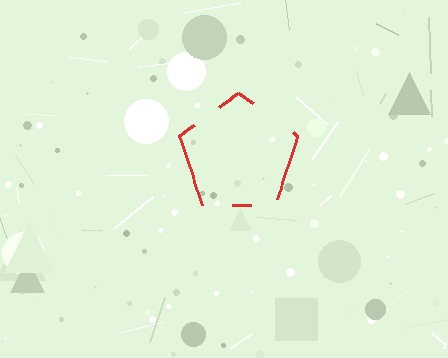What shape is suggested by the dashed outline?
The dashed outline suggests a pentagon.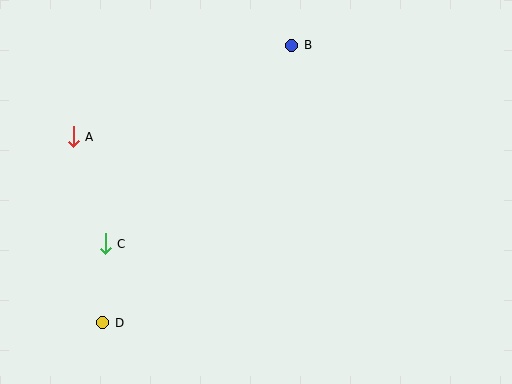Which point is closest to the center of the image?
Point B at (292, 45) is closest to the center.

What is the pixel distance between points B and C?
The distance between B and C is 273 pixels.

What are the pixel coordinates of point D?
Point D is at (103, 323).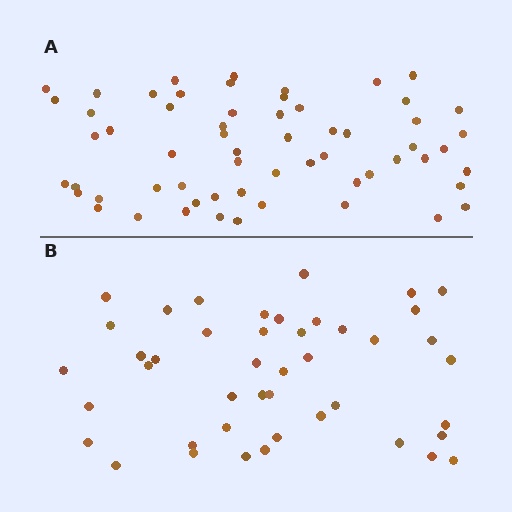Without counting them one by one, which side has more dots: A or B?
Region A (the top region) has more dots.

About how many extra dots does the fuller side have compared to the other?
Region A has approximately 15 more dots than region B.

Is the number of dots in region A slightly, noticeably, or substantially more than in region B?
Region A has noticeably more, but not dramatically so. The ratio is roughly 1.4 to 1.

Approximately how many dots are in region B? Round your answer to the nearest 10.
About 40 dots. (The exact count is 44, which rounds to 40.)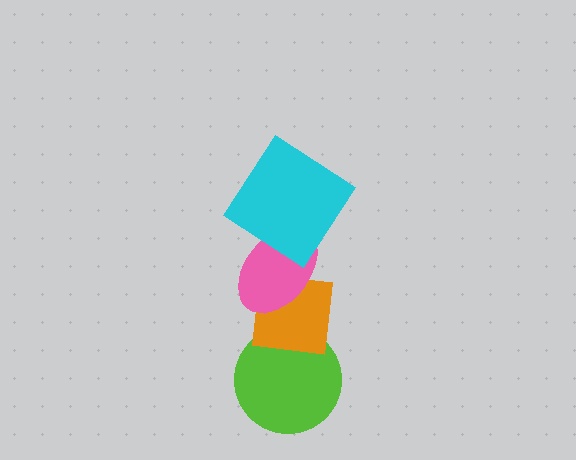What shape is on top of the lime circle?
The orange square is on top of the lime circle.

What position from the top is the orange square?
The orange square is 3rd from the top.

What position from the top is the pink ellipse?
The pink ellipse is 2nd from the top.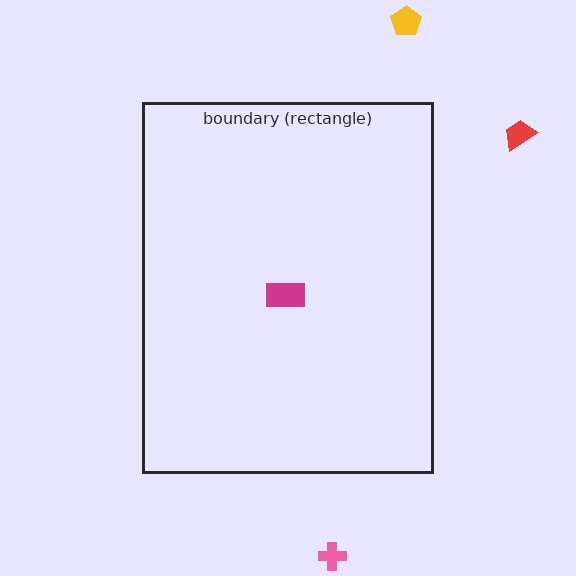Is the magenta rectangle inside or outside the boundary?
Inside.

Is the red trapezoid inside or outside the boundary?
Outside.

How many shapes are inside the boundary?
1 inside, 3 outside.